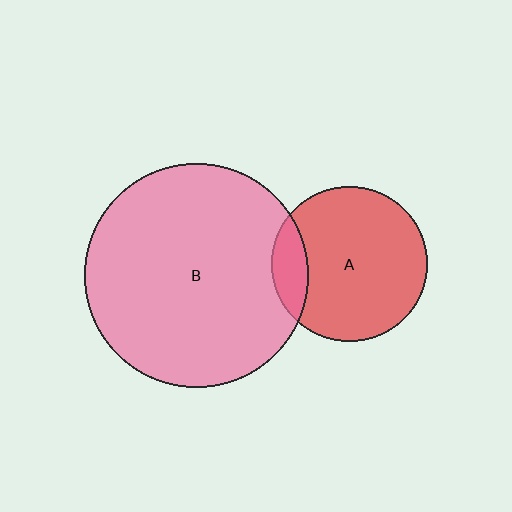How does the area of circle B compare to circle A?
Approximately 2.1 times.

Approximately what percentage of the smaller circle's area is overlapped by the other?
Approximately 15%.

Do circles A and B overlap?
Yes.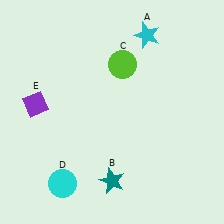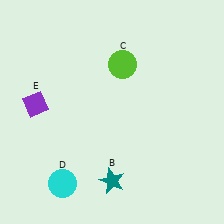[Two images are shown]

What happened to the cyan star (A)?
The cyan star (A) was removed in Image 2. It was in the top-right area of Image 1.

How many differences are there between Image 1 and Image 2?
There is 1 difference between the two images.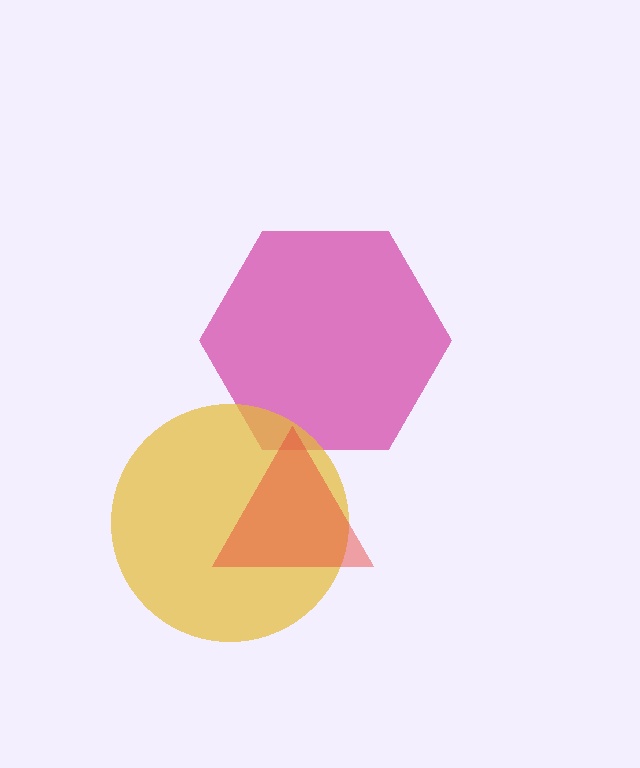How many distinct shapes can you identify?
There are 3 distinct shapes: a magenta hexagon, a yellow circle, a red triangle.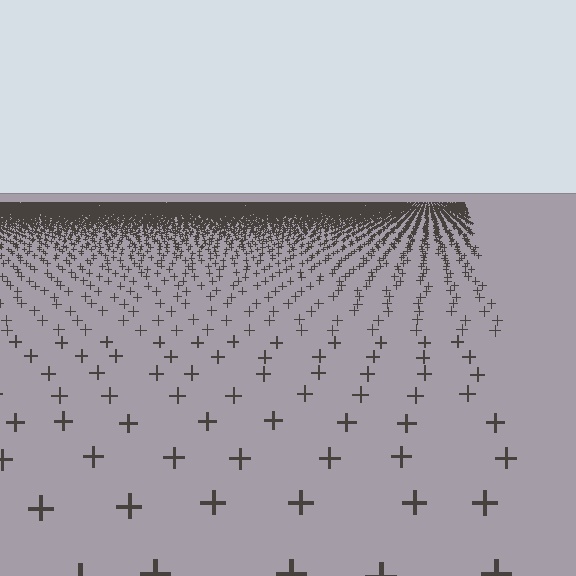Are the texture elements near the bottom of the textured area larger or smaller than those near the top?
Larger. Near the bottom, elements are closer to the viewer and appear at a bigger on-screen size.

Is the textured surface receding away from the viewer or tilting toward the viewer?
The surface is receding away from the viewer. Texture elements get smaller and denser toward the top.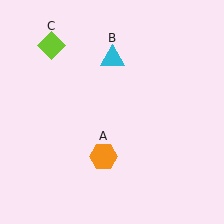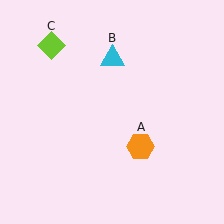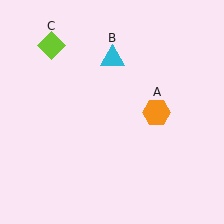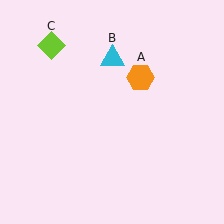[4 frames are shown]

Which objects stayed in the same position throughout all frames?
Cyan triangle (object B) and lime diamond (object C) remained stationary.